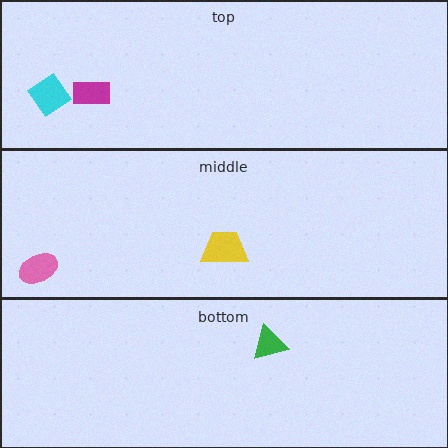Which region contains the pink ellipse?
The middle region.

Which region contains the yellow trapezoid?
The middle region.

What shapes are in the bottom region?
The green triangle.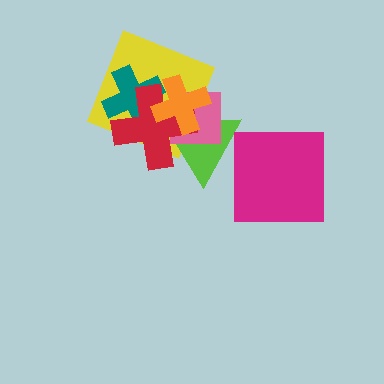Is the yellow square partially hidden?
Yes, it is partially covered by another shape.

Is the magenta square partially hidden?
No, no other shape covers it.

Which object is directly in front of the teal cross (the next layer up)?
The red cross is directly in front of the teal cross.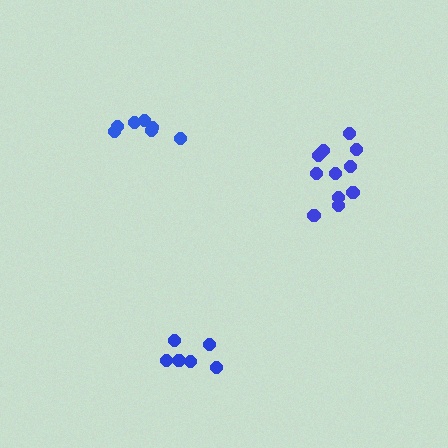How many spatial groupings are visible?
There are 3 spatial groupings.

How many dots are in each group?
Group 1: 6 dots, Group 2: 11 dots, Group 3: 7 dots (24 total).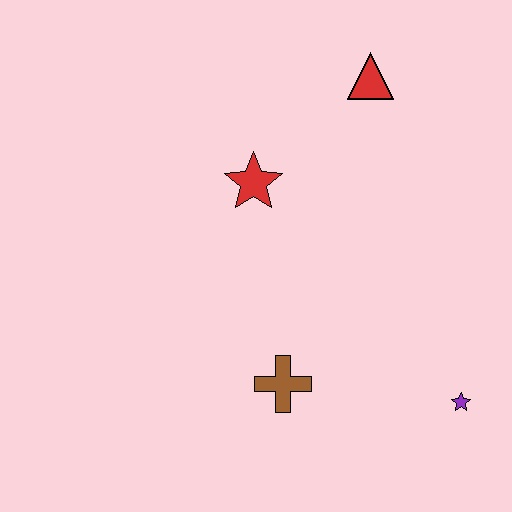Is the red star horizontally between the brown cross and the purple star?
No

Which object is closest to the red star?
The red triangle is closest to the red star.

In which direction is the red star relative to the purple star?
The red star is above the purple star.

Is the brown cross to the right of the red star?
Yes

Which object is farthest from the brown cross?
The red triangle is farthest from the brown cross.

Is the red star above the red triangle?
No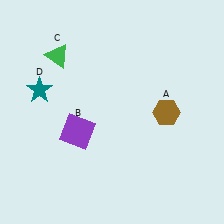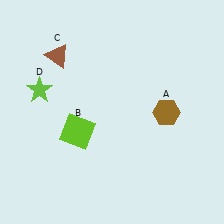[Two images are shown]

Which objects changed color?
B changed from purple to lime. C changed from green to brown. D changed from teal to lime.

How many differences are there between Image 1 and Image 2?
There are 3 differences between the two images.